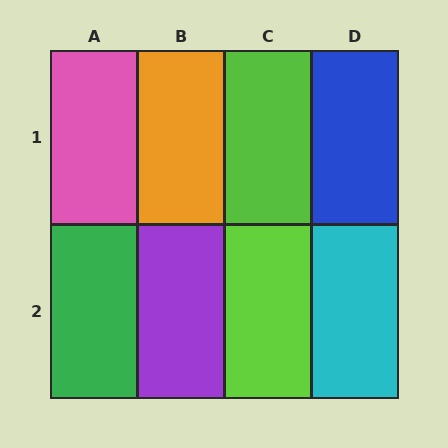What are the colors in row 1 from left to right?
Pink, orange, lime, blue.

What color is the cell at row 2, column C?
Lime.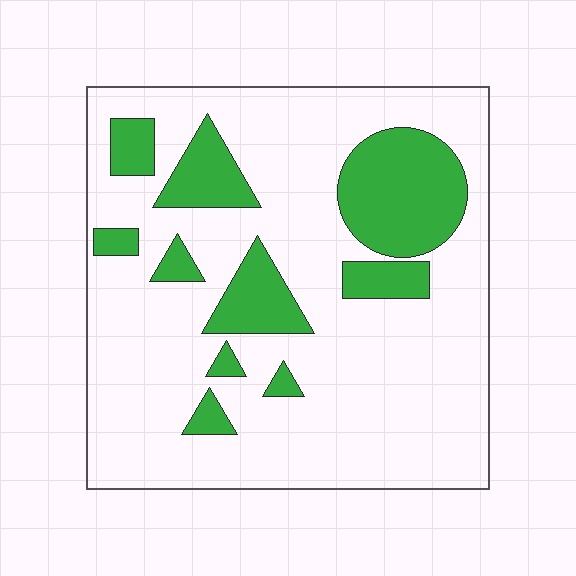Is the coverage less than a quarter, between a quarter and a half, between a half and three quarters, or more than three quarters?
Less than a quarter.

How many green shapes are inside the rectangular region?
10.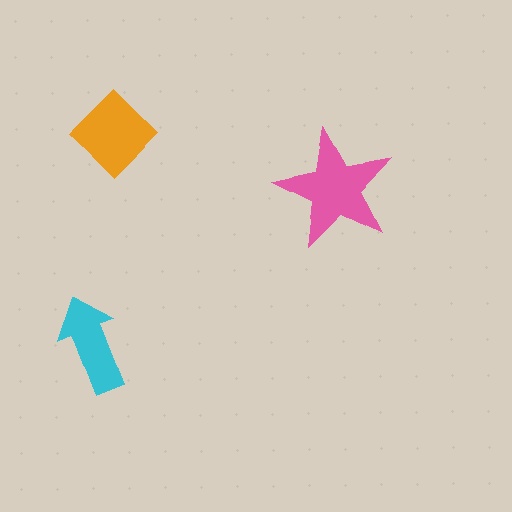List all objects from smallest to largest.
The cyan arrow, the orange diamond, the pink star.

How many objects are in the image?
There are 3 objects in the image.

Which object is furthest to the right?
The pink star is rightmost.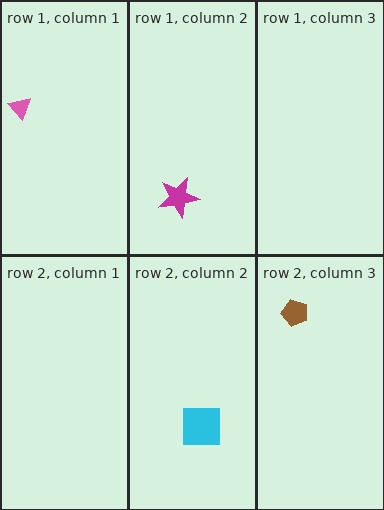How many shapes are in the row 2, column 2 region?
1.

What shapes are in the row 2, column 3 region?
The brown pentagon.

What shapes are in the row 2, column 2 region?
The cyan square.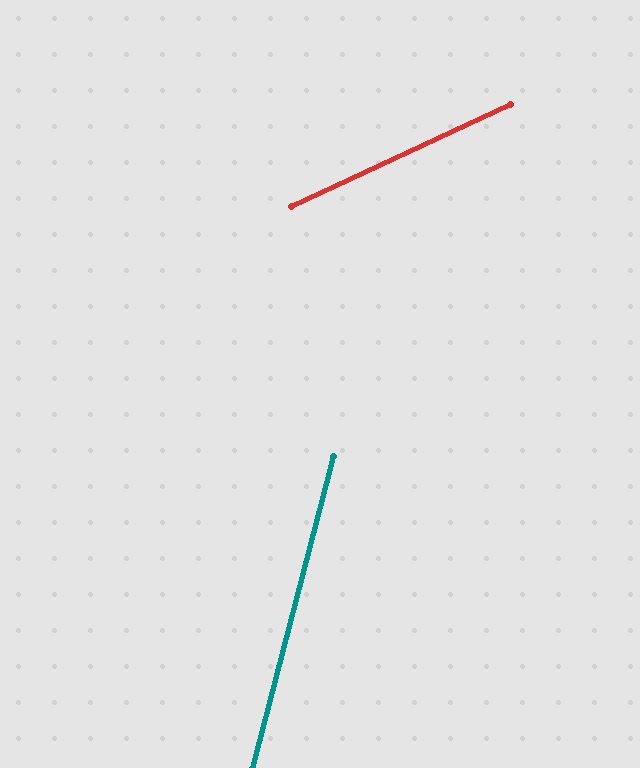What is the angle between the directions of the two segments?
Approximately 50 degrees.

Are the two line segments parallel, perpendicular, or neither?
Neither parallel nor perpendicular — they differ by about 50°.